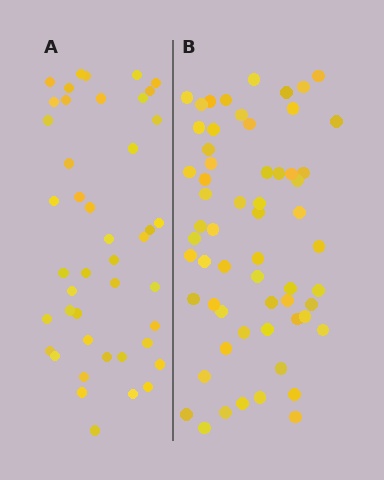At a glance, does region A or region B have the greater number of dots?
Region B (the right region) has more dots.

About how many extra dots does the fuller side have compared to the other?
Region B has approximately 15 more dots than region A.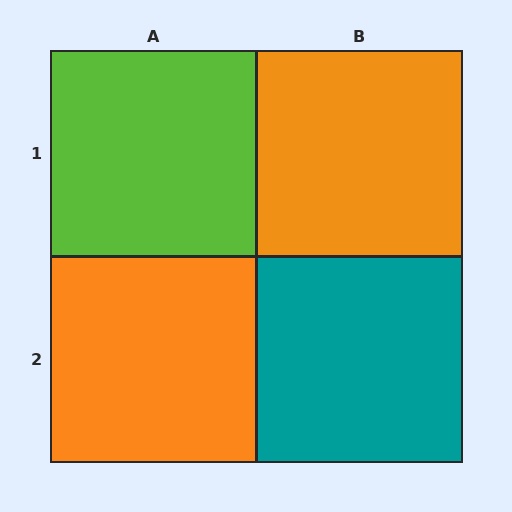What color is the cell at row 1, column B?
Orange.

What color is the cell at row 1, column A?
Lime.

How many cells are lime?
1 cell is lime.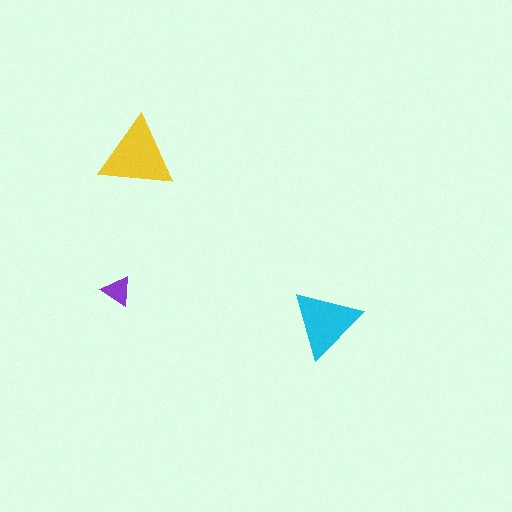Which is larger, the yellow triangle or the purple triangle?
The yellow one.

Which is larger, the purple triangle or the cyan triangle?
The cyan one.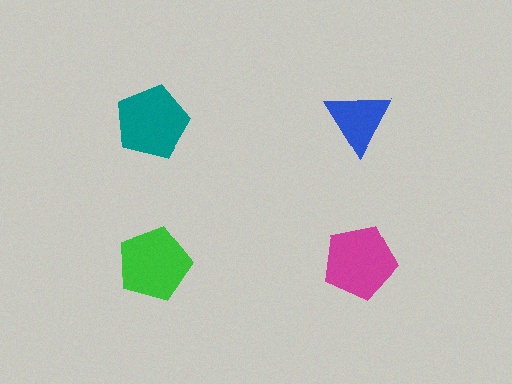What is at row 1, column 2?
A blue triangle.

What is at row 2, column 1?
A green pentagon.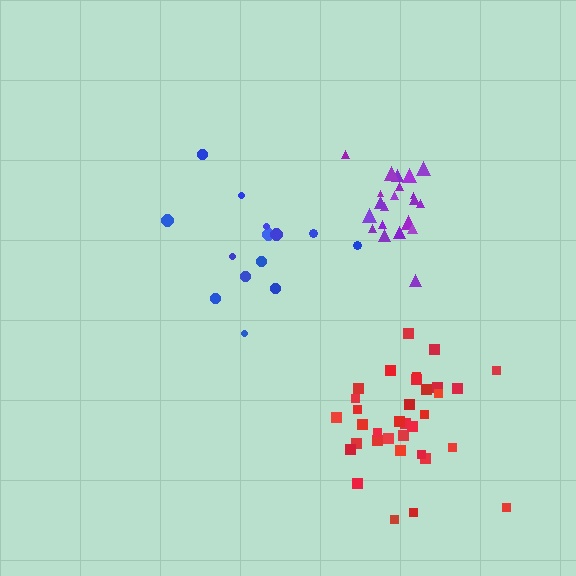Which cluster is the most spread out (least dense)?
Blue.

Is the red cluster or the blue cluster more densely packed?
Red.